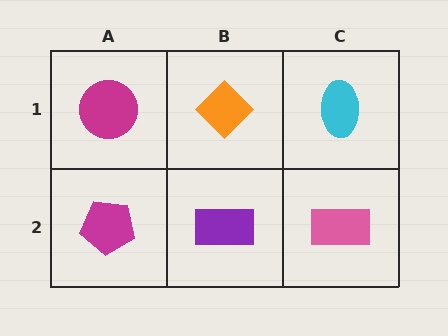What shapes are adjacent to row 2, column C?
A cyan ellipse (row 1, column C), a purple rectangle (row 2, column B).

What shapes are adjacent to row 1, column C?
A pink rectangle (row 2, column C), an orange diamond (row 1, column B).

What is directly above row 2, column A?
A magenta circle.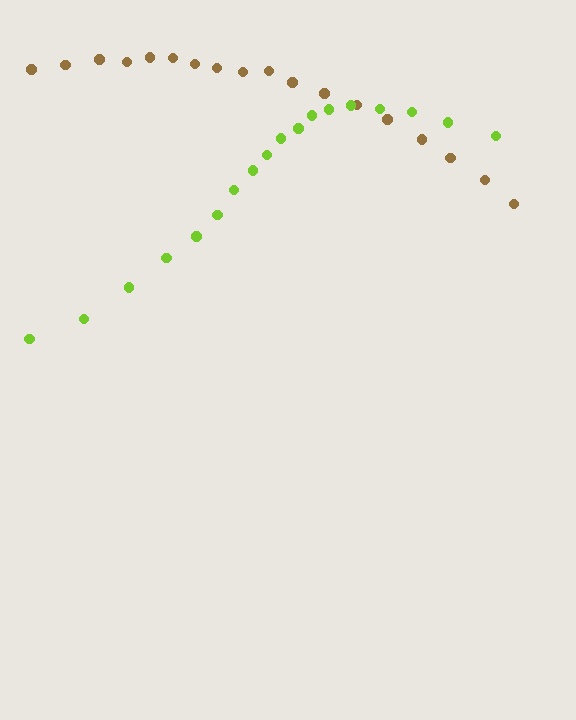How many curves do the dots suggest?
There are 2 distinct paths.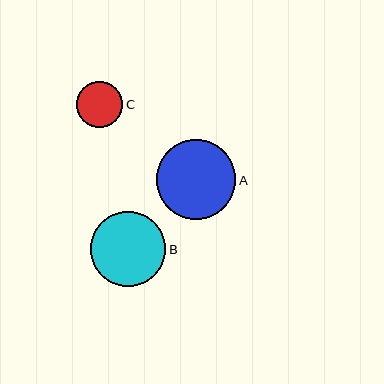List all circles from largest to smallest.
From largest to smallest: A, B, C.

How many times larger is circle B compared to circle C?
Circle B is approximately 1.6 times the size of circle C.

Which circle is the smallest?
Circle C is the smallest with a size of approximately 46 pixels.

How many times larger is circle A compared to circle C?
Circle A is approximately 1.7 times the size of circle C.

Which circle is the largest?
Circle A is the largest with a size of approximately 80 pixels.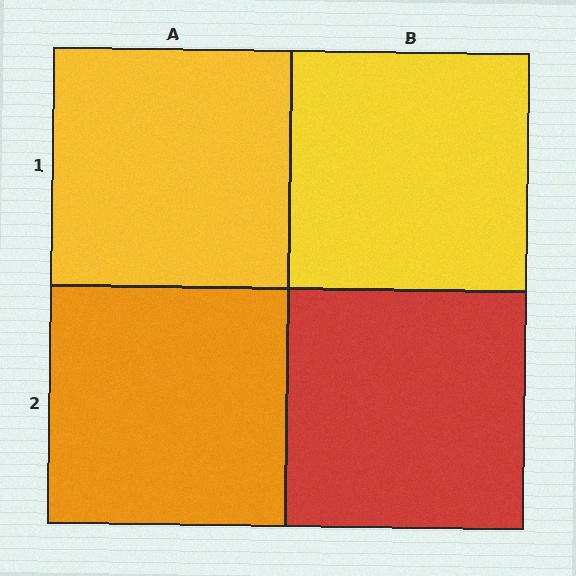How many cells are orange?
1 cell is orange.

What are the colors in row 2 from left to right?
Orange, red.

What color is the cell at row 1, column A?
Yellow.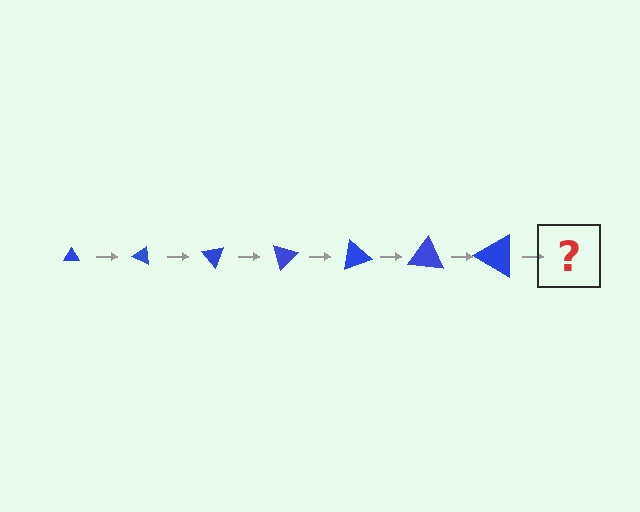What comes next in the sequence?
The next element should be a triangle, larger than the previous one and rotated 175 degrees from the start.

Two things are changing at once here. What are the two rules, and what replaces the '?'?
The two rules are that the triangle grows larger each step and it rotates 25 degrees each step. The '?' should be a triangle, larger than the previous one and rotated 175 degrees from the start.